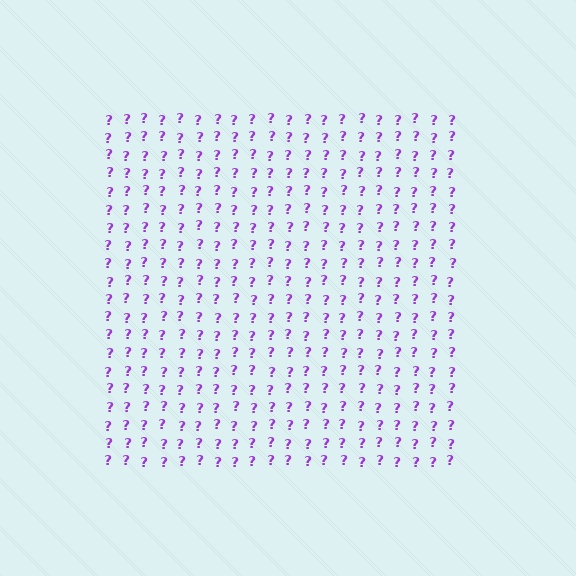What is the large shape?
The large shape is a square.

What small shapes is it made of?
It is made of small question marks.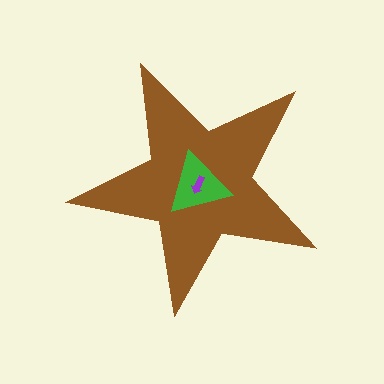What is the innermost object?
The purple arrow.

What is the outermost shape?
The brown star.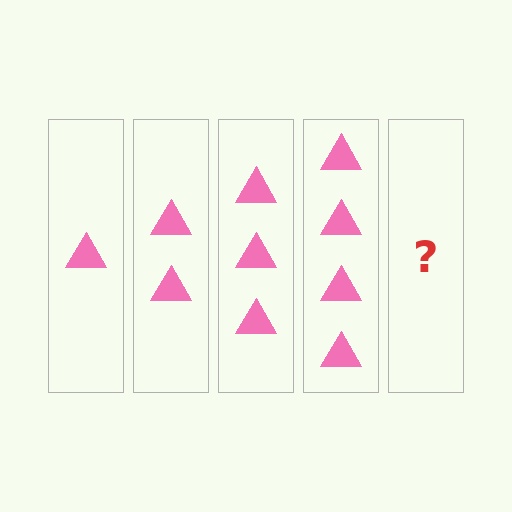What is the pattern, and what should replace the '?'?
The pattern is that each step adds one more triangle. The '?' should be 5 triangles.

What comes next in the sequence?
The next element should be 5 triangles.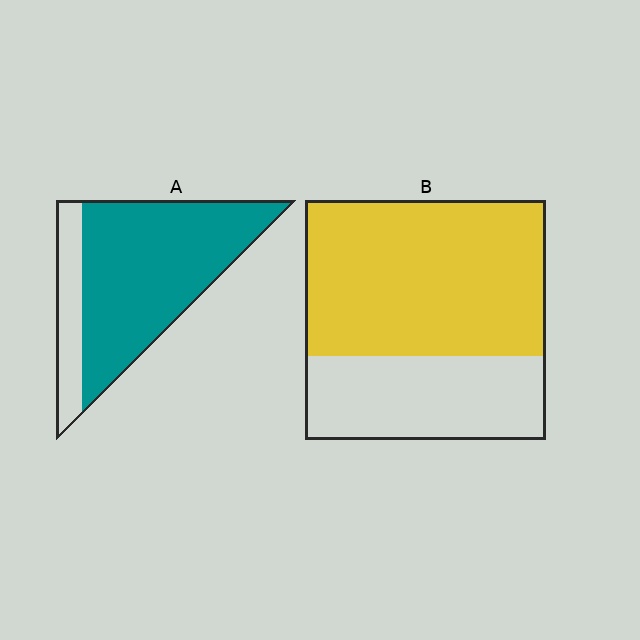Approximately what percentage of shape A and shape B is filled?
A is approximately 80% and B is approximately 65%.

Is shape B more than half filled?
Yes.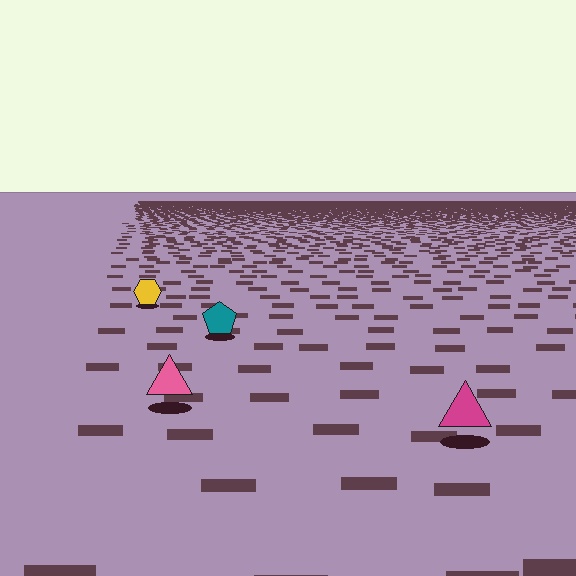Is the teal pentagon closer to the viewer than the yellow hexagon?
Yes. The teal pentagon is closer — you can tell from the texture gradient: the ground texture is coarser near it.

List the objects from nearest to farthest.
From nearest to farthest: the magenta triangle, the pink triangle, the teal pentagon, the yellow hexagon.